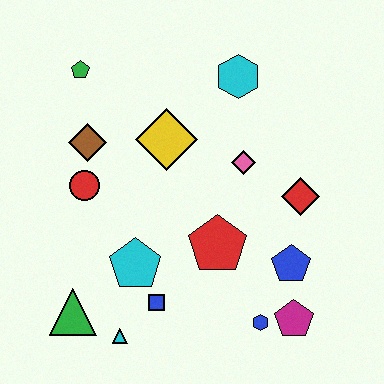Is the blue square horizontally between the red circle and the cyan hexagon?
Yes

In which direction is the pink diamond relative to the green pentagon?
The pink diamond is to the right of the green pentagon.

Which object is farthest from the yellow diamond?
The magenta pentagon is farthest from the yellow diamond.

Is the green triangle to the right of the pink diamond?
No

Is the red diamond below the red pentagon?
No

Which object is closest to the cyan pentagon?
The blue square is closest to the cyan pentagon.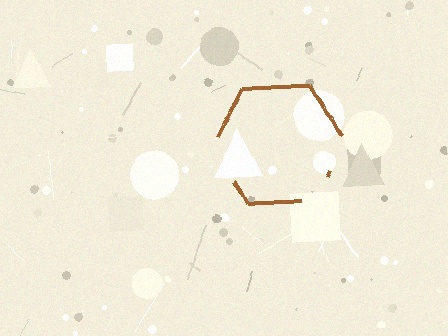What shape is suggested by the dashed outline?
The dashed outline suggests a hexagon.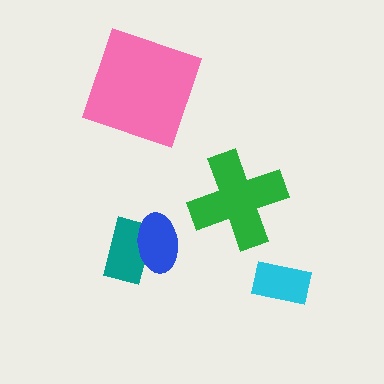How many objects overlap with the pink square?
0 objects overlap with the pink square.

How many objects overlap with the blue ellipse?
1 object overlaps with the blue ellipse.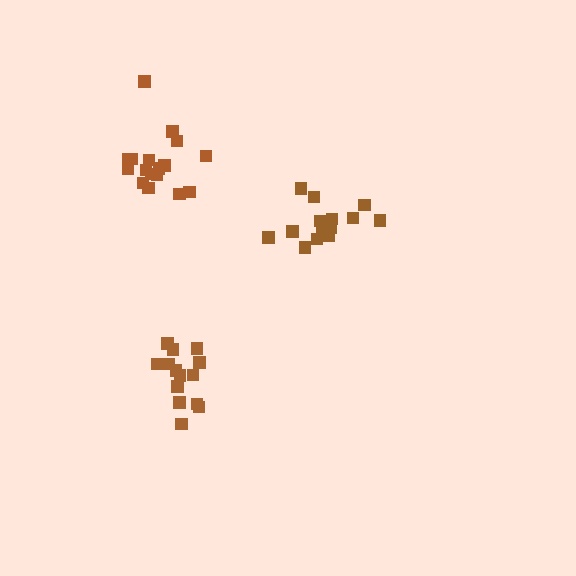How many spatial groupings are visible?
There are 3 spatial groupings.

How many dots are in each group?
Group 1: 15 dots, Group 2: 17 dots, Group 3: 14 dots (46 total).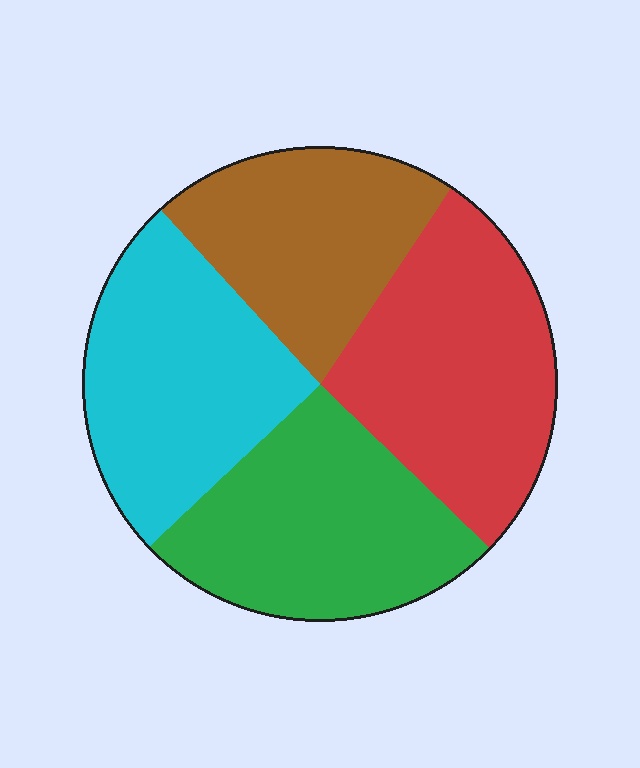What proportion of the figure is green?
Green takes up between a sixth and a third of the figure.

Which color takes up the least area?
Brown, at roughly 20%.